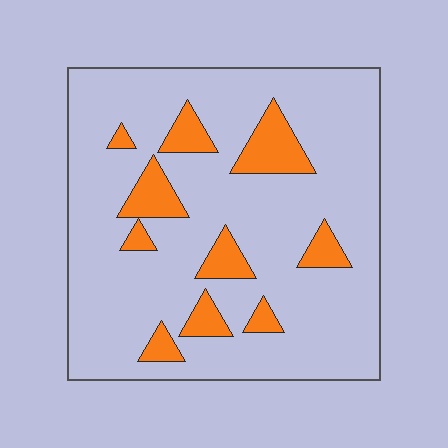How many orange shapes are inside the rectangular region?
10.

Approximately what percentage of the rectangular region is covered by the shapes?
Approximately 15%.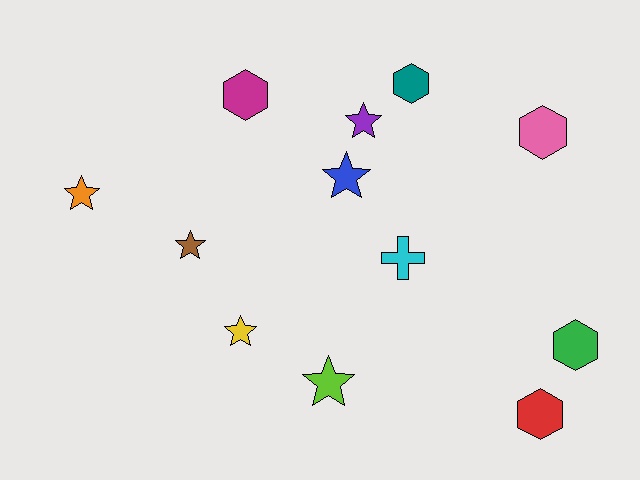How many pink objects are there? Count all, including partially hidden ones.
There is 1 pink object.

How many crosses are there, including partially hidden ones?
There is 1 cross.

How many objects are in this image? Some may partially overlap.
There are 12 objects.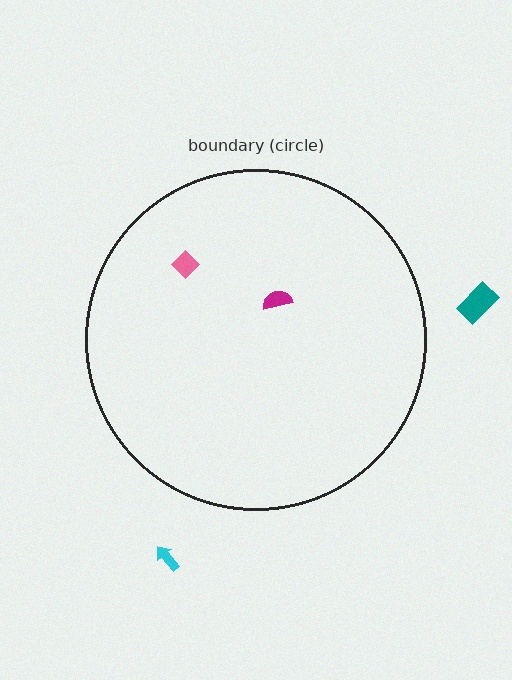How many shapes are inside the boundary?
2 inside, 2 outside.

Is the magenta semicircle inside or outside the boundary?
Inside.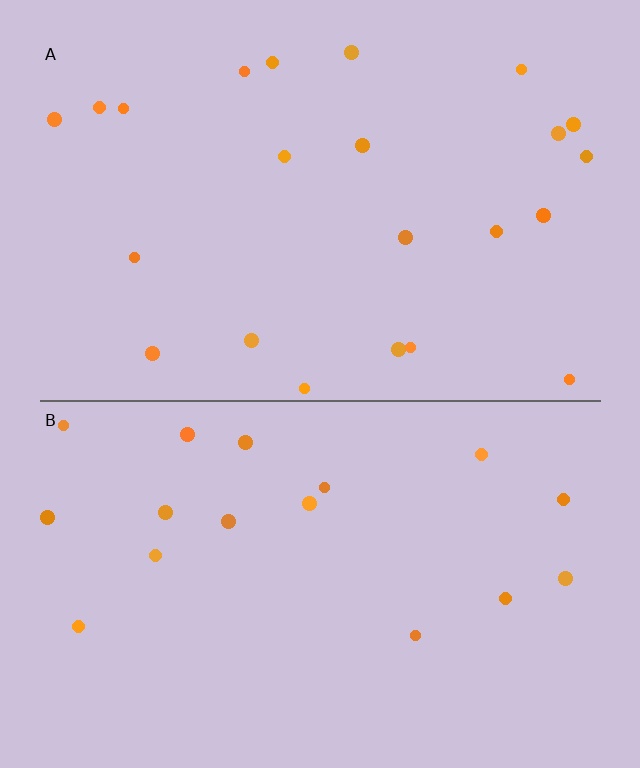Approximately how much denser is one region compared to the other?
Approximately 1.3× — region A over region B.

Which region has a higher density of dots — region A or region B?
A (the top).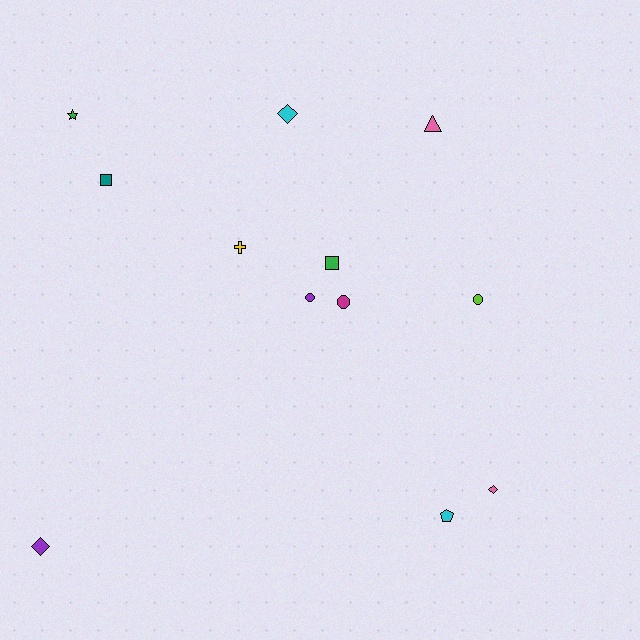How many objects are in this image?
There are 12 objects.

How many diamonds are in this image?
There are 3 diamonds.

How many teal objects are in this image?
There is 1 teal object.